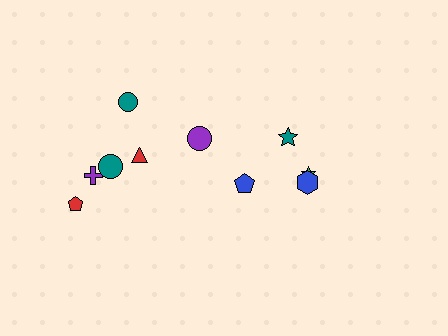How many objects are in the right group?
There are 4 objects.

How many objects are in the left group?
There are 6 objects.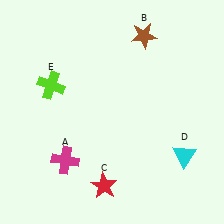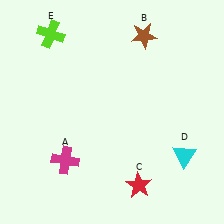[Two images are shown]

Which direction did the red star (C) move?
The red star (C) moved right.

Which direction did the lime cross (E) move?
The lime cross (E) moved up.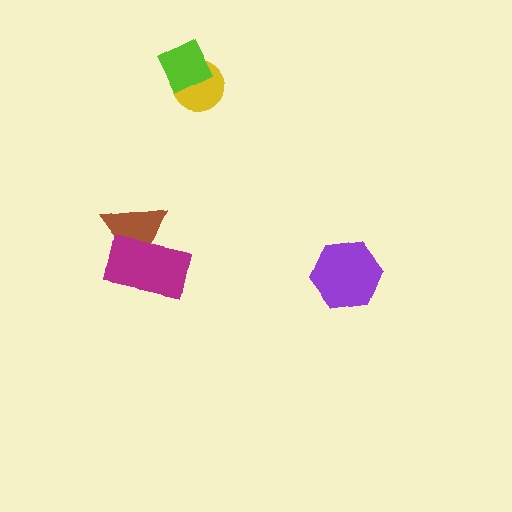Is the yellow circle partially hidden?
Yes, it is partially covered by another shape.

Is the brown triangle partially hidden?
Yes, it is partially covered by another shape.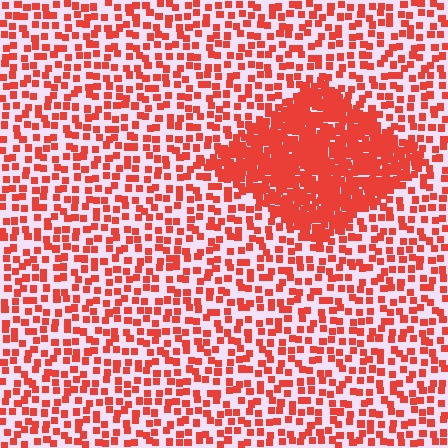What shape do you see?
I see a diamond.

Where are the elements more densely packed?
The elements are more densely packed inside the diamond boundary.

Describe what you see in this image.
The image contains small red elements arranged at two different densities. A diamond-shaped region is visible where the elements are more densely packed than the surrounding area.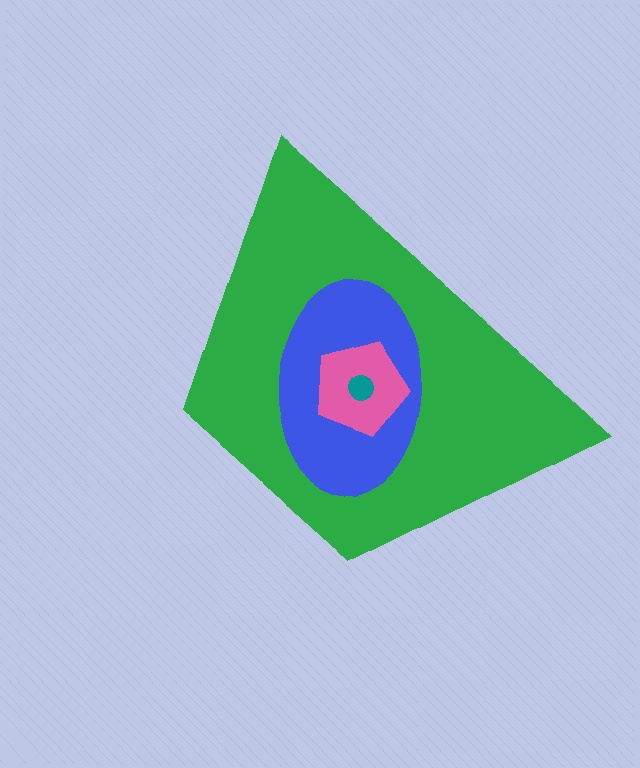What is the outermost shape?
The green trapezoid.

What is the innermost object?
The teal circle.